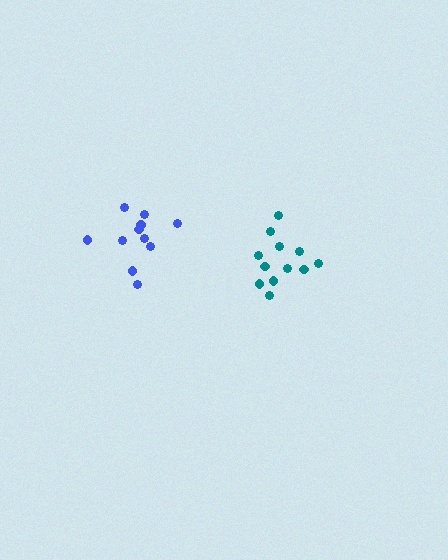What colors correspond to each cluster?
The clusters are colored: blue, teal.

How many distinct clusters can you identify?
There are 2 distinct clusters.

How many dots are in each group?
Group 1: 11 dots, Group 2: 12 dots (23 total).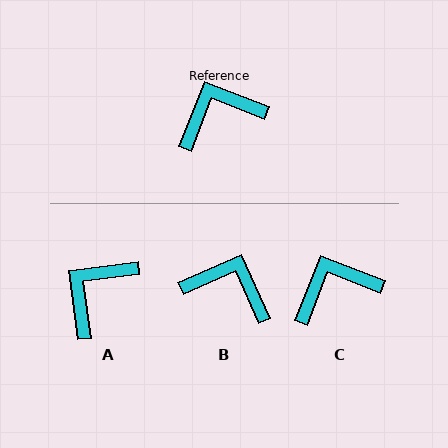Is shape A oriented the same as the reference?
No, it is off by about 29 degrees.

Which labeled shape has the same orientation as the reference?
C.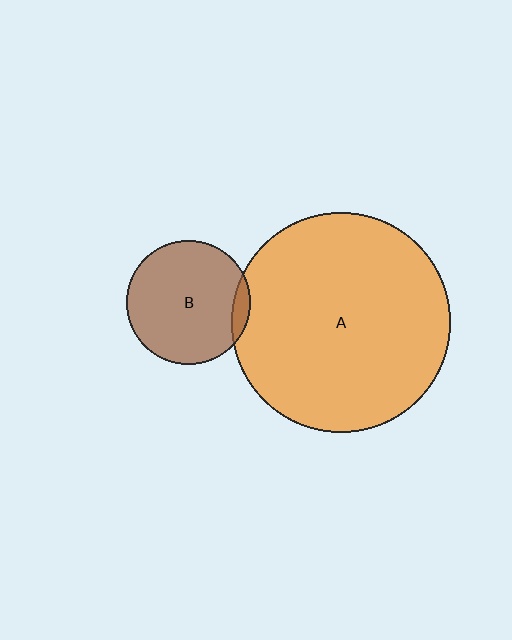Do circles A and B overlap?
Yes.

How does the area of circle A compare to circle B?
Approximately 3.1 times.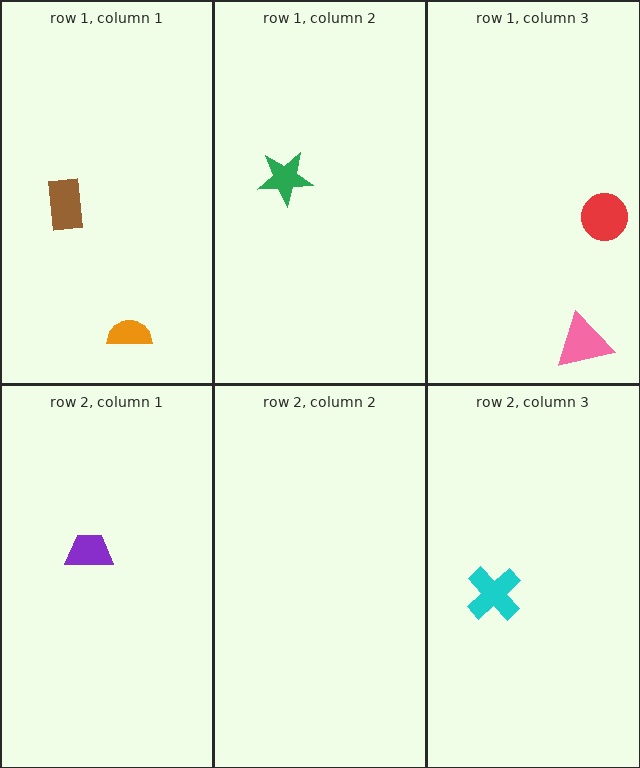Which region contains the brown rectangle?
The row 1, column 1 region.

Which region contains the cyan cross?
The row 2, column 3 region.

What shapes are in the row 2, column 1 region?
The purple trapezoid.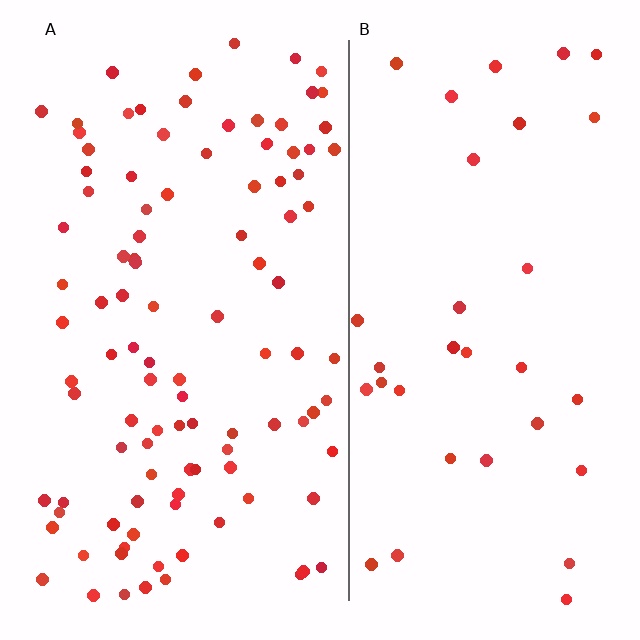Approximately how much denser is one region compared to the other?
Approximately 3.1× — region A over region B.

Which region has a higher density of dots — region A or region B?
A (the left).